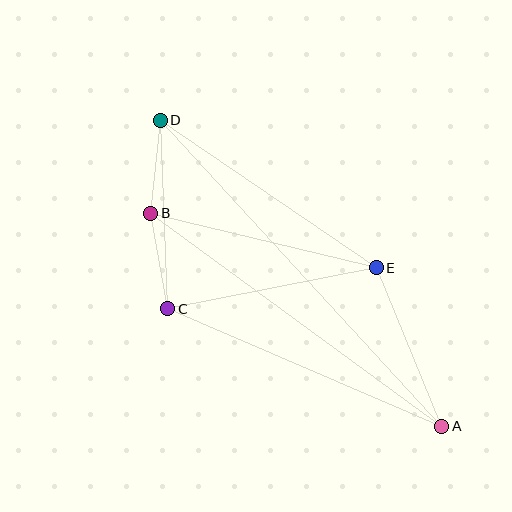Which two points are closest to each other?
Points B and D are closest to each other.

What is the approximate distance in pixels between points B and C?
The distance between B and C is approximately 97 pixels.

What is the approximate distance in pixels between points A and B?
The distance between A and B is approximately 361 pixels.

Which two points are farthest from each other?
Points A and D are farthest from each other.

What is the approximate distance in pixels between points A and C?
The distance between A and C is approximately 299 pixels.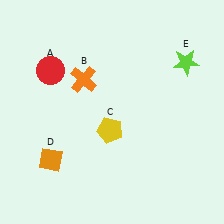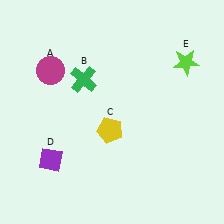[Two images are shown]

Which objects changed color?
A changed from red to magenta. B changed from orange to green. D changed from orange to purple.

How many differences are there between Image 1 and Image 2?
There are 3 differences between the two images.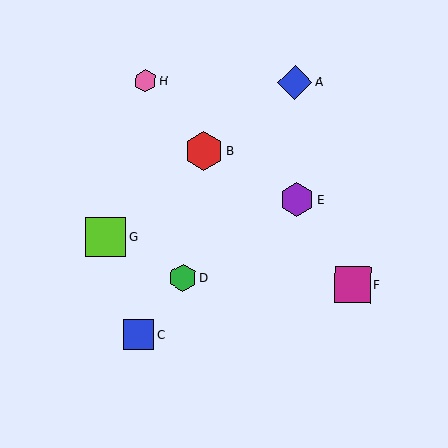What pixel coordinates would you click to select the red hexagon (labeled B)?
Click at (204, 151) to select the red hexagon B.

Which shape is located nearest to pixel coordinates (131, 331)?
The blue square (labeled C) at (139, 335) is nearest to that location.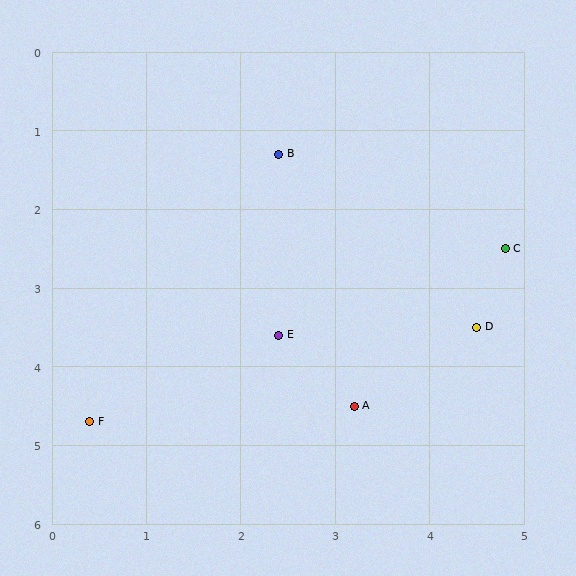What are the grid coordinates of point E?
Point E is at approximately (2.4, 3.6).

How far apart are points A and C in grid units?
Points A and C are about 2.6 grid units apart.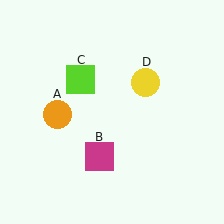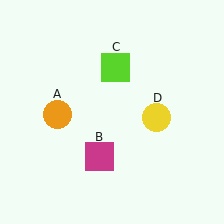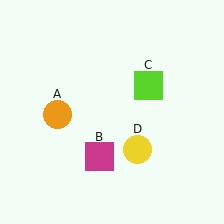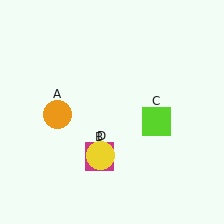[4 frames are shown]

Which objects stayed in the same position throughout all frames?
Orange circle (object A) and magenta square (object B) remained stationary.